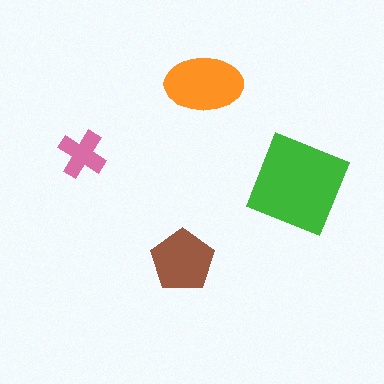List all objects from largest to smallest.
The green diamond, the orange ellipse, the brown pentagon, the pink cross.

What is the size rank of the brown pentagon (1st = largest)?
3rd.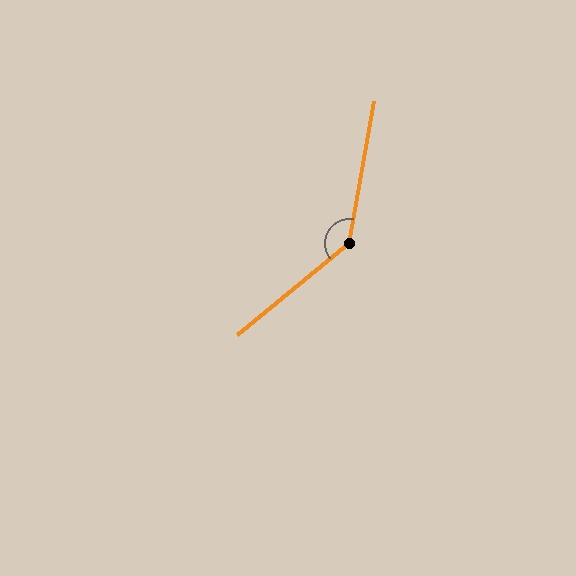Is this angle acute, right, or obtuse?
It is obtuse.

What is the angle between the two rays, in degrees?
Approximately 139 degrees.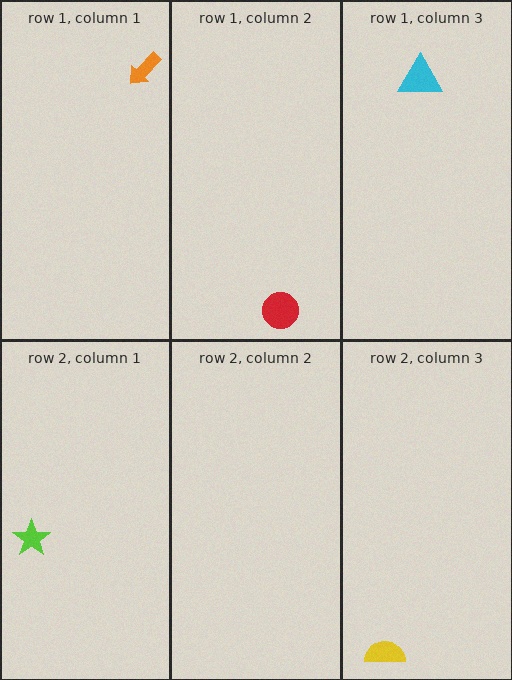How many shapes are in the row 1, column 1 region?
1.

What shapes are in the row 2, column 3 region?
The yellow semicircle.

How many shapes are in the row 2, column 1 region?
1.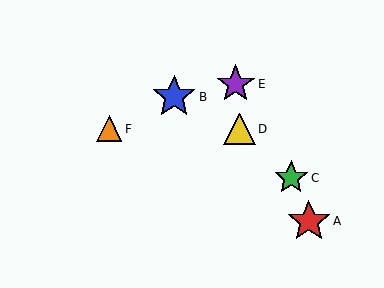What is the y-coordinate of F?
Object F is at y≈129.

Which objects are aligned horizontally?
Objects D, F are aligned horizontally.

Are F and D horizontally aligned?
Yes, both are at y≈129.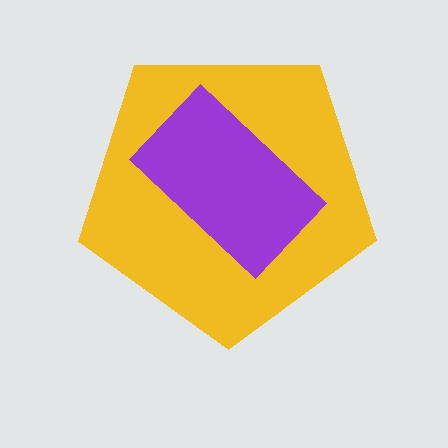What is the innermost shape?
The purple rectangle.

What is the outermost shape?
The yellow pentagon.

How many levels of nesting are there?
2.